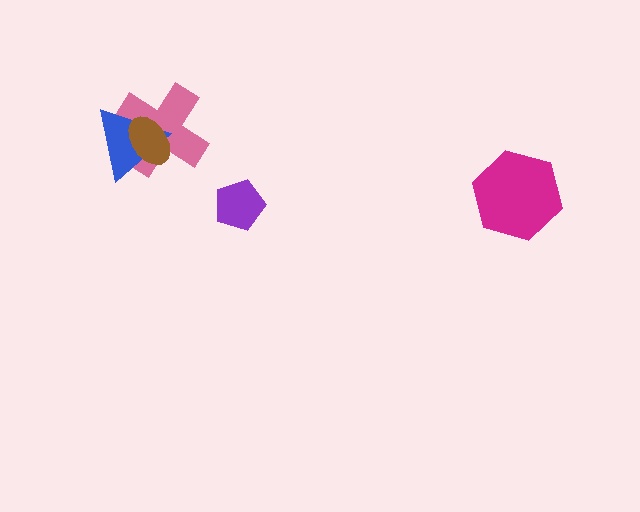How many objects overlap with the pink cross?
2 objects overlap with the pink cross.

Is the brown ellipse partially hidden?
No, no other shape covers it.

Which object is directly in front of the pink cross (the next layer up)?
The blue triangle is directly in front of the pink cross.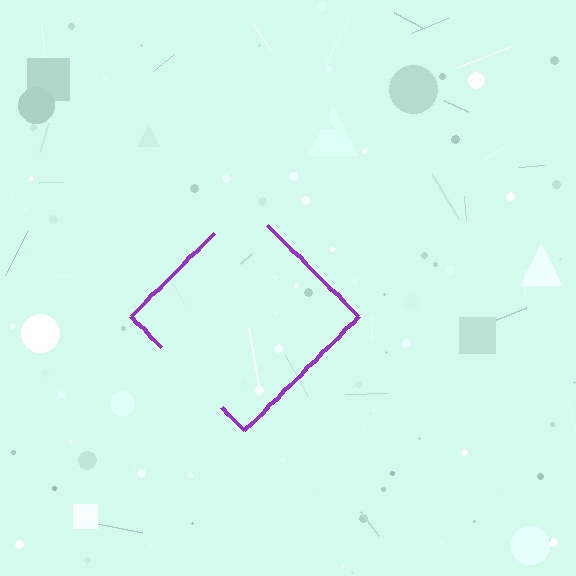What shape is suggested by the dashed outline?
The dashed outline suggests a diamond.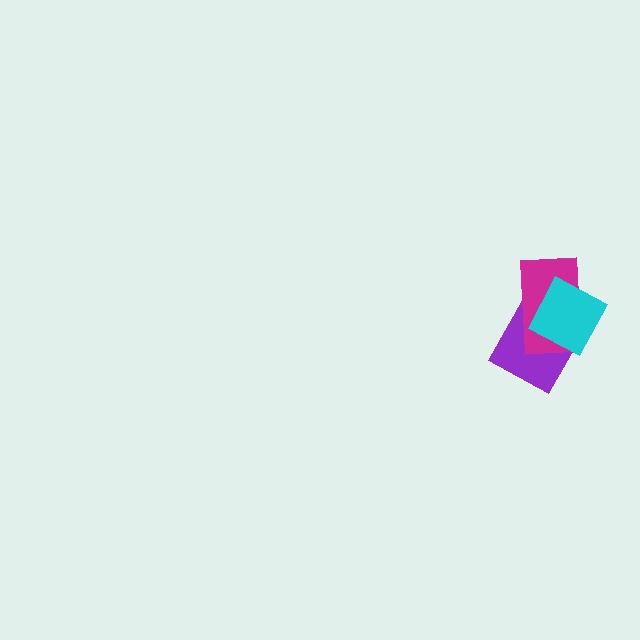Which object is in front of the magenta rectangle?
The cyan square is in front of the magenta rectangle.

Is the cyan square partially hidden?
No, no other shape covers it.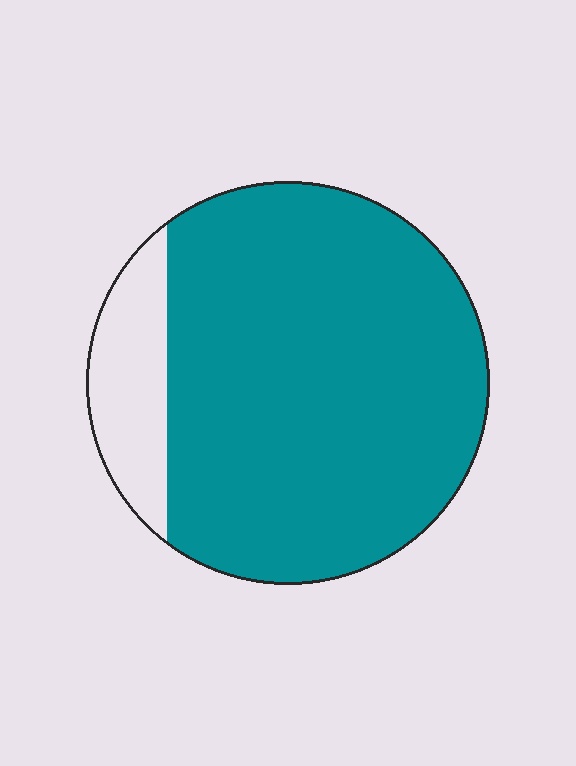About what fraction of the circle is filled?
About seven eighths (7/8).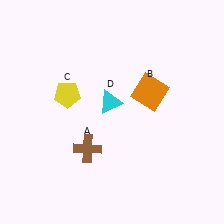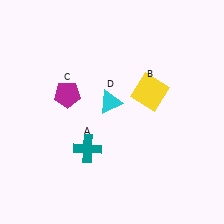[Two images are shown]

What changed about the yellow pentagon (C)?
In Image 1, C is yellow. In Image 2, it changed to magenta.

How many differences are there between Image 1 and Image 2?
There are 3 differences between the two images.